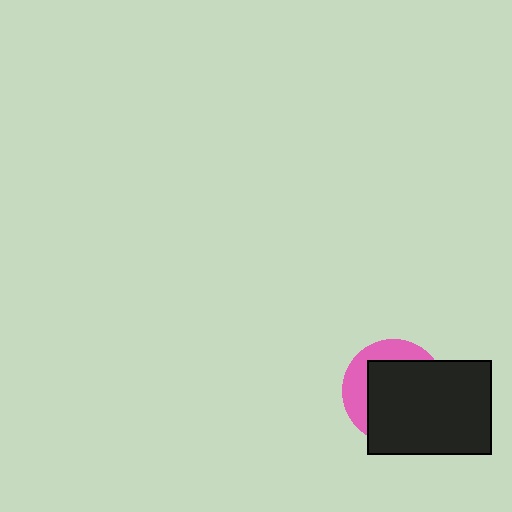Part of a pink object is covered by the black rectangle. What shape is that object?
It is a circle.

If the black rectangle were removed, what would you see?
You would see the complete pink circle.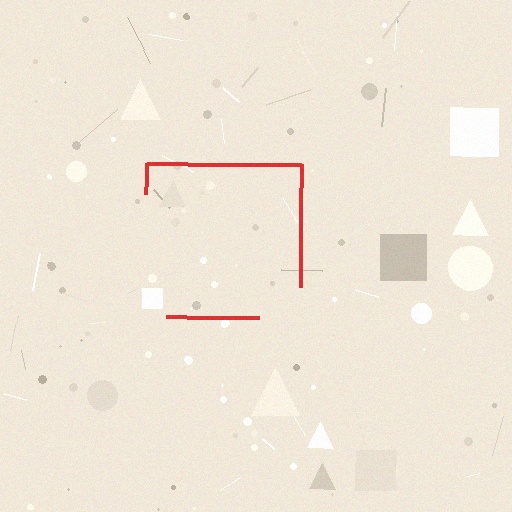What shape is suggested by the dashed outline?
The dashed outline suggests a square.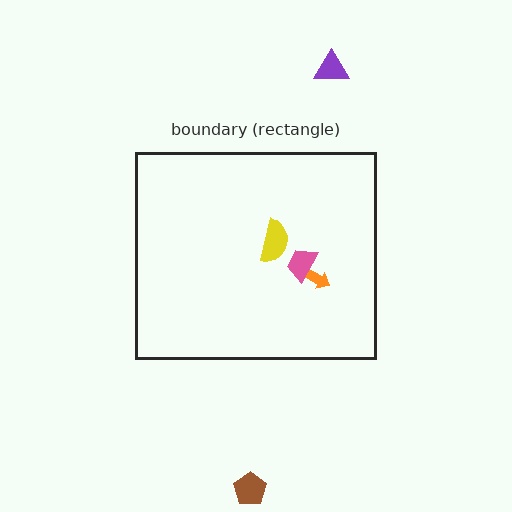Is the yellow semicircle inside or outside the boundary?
Inside.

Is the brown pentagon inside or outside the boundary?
Outside.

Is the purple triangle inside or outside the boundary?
Outside.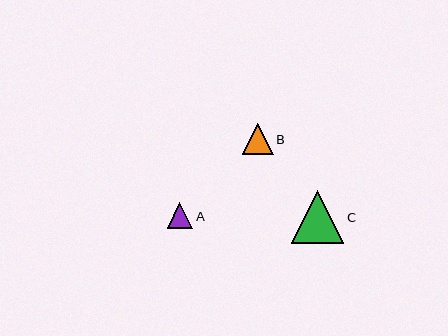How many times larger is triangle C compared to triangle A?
Triangle C is approximately 2.0 times the size of triangle A.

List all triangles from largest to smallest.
From largest to smallest: C, B, A.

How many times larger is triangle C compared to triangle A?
Triangle C is approximately 2.0 times the size of triangle A.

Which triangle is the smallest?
Triangle A is the smallest with a size of approximately 26 pixels.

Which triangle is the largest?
Triangle C is the largest with a size of approximately 52 pixels.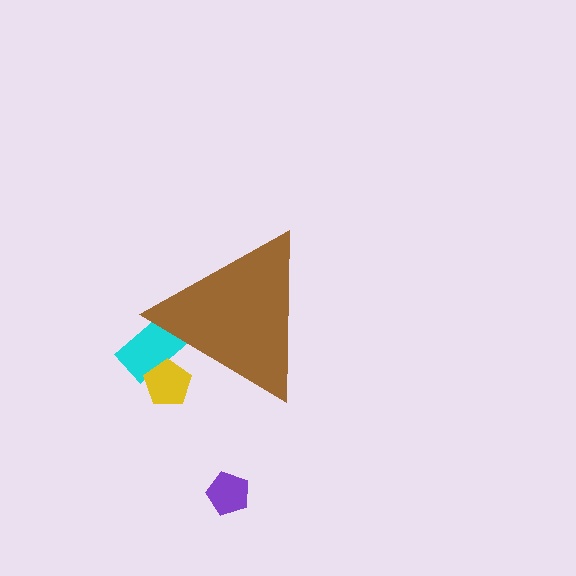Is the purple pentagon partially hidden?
No, the purple pentagon is fully visible.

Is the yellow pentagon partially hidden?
Yes, the yellow pentagon is partially hidden behind the brown triangle.